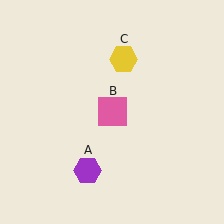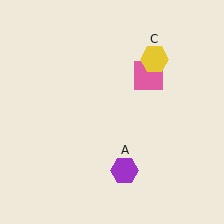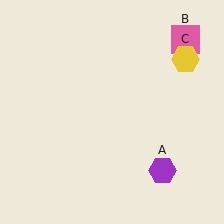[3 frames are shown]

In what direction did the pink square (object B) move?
The pink square (object B) moved up and to the right.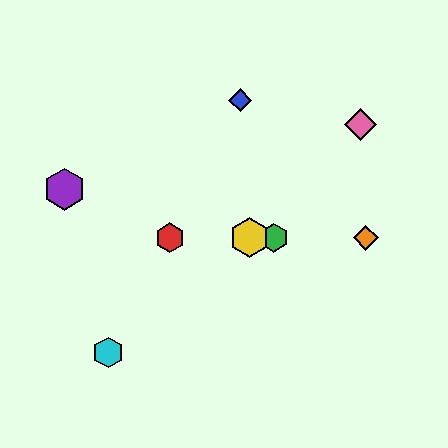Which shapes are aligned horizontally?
The red hexagon, the green hexagon, the yellow hexagon, the orange diamond are aligned horizontally.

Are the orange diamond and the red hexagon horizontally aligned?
Yes, both are at y≈238.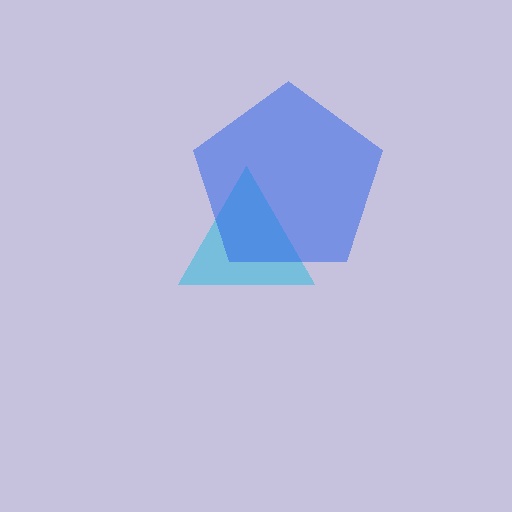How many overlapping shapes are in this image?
There are 2 overlapping shapes in the image.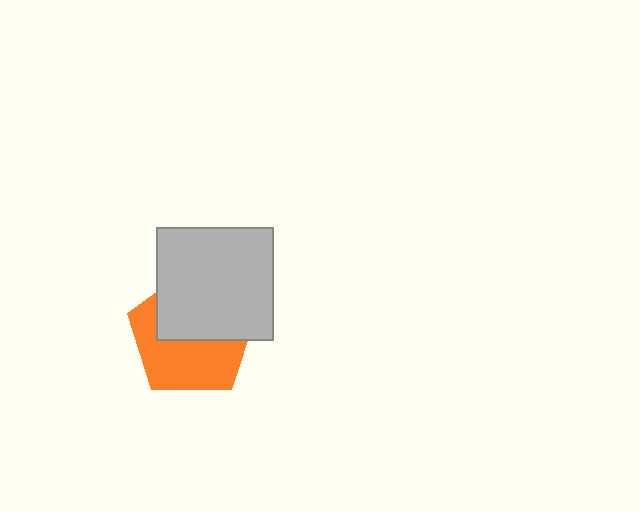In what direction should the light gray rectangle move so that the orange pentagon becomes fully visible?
The light gray rectangle should move up. That is the shortest direction to clear the overlap and leave the orange pentagon fully visible.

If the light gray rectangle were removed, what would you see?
You would see the complete orange pentagon.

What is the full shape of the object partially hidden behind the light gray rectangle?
The partially hidden object is an orange pentagon.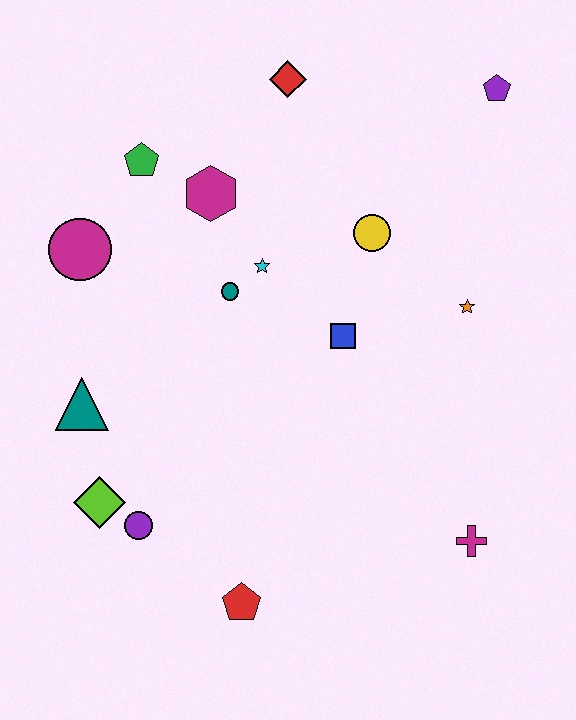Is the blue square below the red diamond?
Yes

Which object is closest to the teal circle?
The cyan star is closest to the teal circle.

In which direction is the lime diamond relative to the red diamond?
The lime diamond is below the red diamond.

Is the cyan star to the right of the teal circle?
Yes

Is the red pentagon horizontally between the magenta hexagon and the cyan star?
Yes